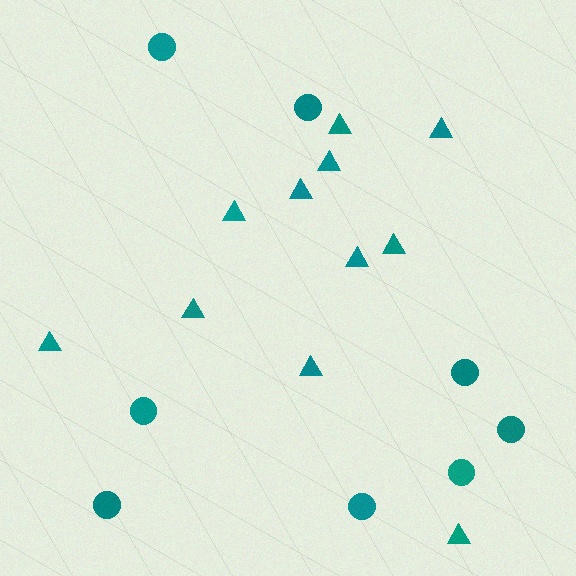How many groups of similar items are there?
There are 2 groups: one group of triangles (11) and one group of circles (8).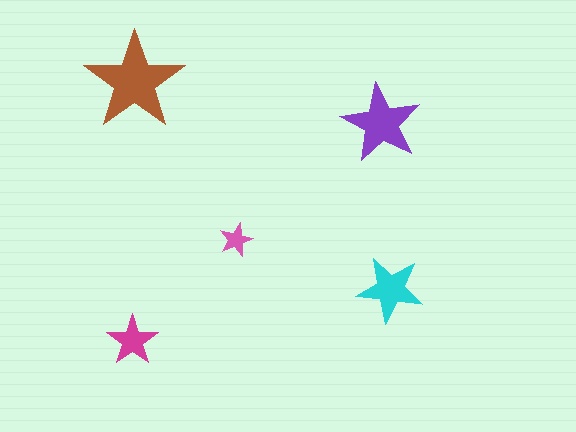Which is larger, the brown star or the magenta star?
The brown one.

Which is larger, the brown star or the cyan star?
The brown one.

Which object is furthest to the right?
The cyan star is rightmost.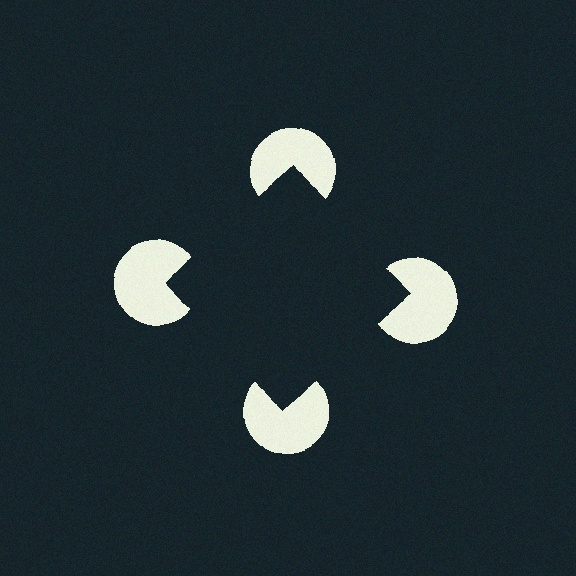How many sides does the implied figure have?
4 sides.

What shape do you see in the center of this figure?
An illusory square — its edges are inferred from the aligned wedge cuts in the pac-man discs, not physically drawn.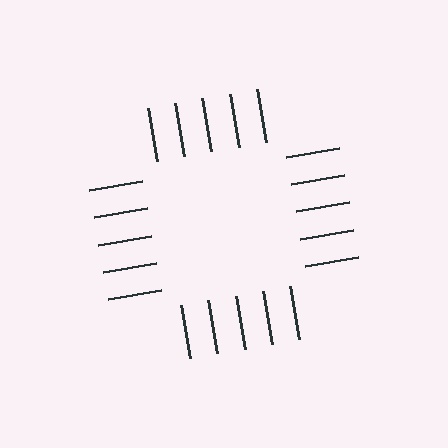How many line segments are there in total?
20 — 5 along each of the 4 edges.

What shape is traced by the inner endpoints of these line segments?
An illusory square — the line segments terminate on its edges but no continuous stroke is drawn.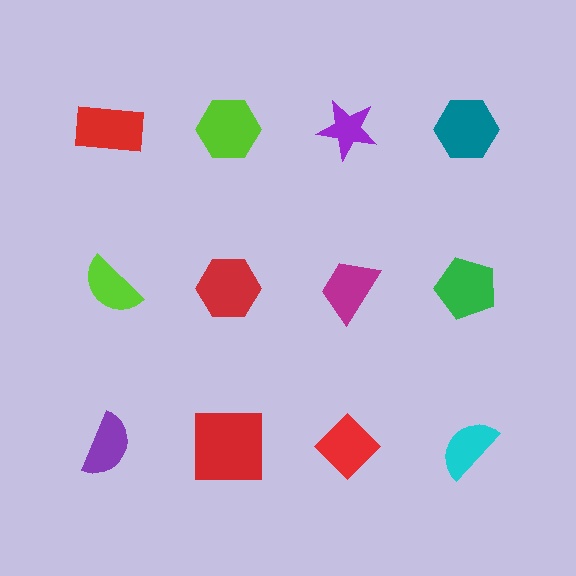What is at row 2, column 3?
A magenta trapezoid.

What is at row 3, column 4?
A cyan semicircle.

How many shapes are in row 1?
4 shapes.